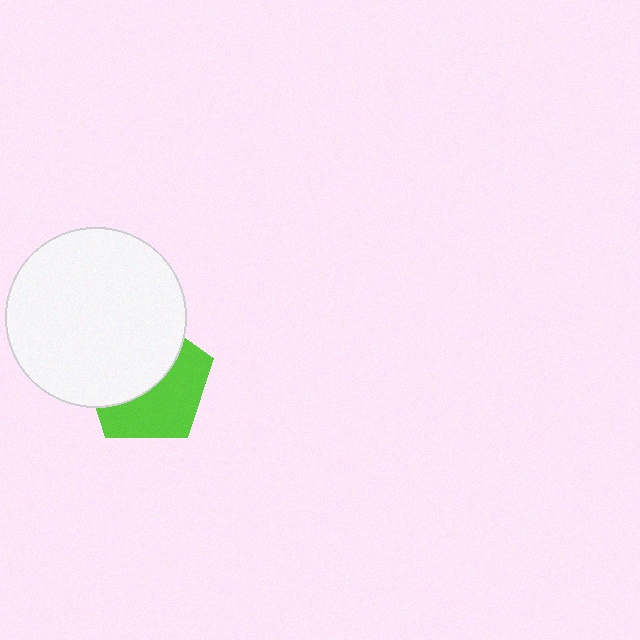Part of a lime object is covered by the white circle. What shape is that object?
It is a pentagon.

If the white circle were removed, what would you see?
You would see the complete lime pentagon.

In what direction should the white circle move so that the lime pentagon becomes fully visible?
The white circle should move toward the upper-left. That is the shortest direction to clear the overlap and leave the lime pentagon fully visible.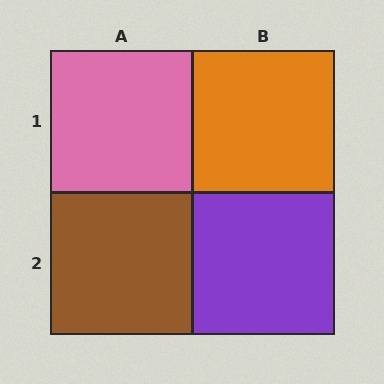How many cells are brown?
1 cell is brown.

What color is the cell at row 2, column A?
Brown.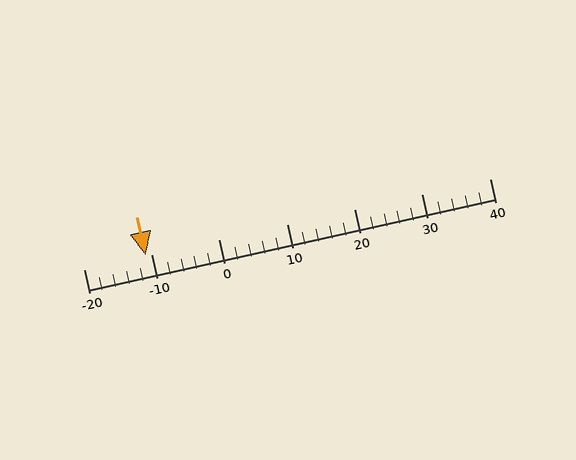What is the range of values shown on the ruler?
The ruler shows values from -20 to 40.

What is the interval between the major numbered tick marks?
The major tick marks are spaced 10 units apart.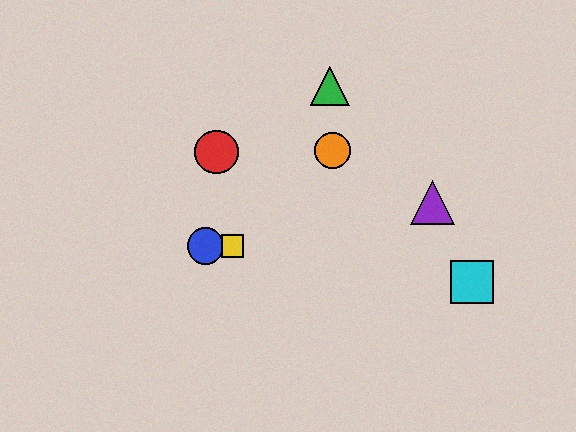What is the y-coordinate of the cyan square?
The cyan square is at y≈282.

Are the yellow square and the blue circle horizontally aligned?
Yes, both are at y≈246.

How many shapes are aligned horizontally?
2 shapes (the blue circle, the yellow square) are aligned horizontally.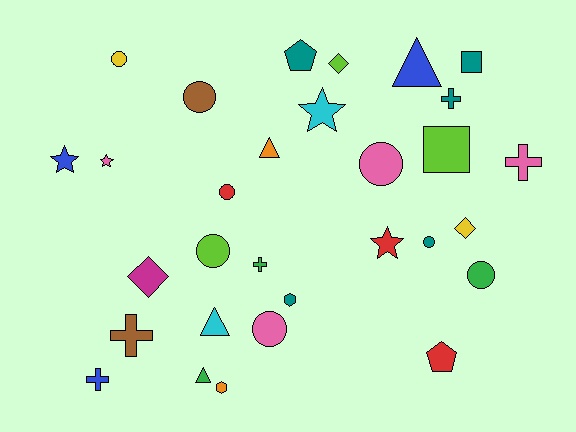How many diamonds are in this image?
There are 3 diamonds.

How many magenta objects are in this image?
There is 1 magenta object.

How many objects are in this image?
There are 30 objects.